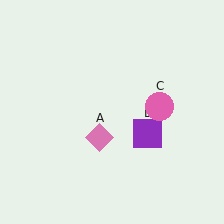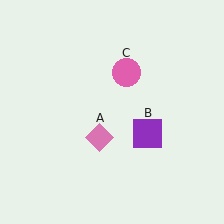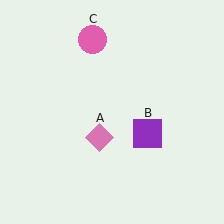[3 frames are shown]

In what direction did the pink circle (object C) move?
The pink circle (object C) moved up and to the left.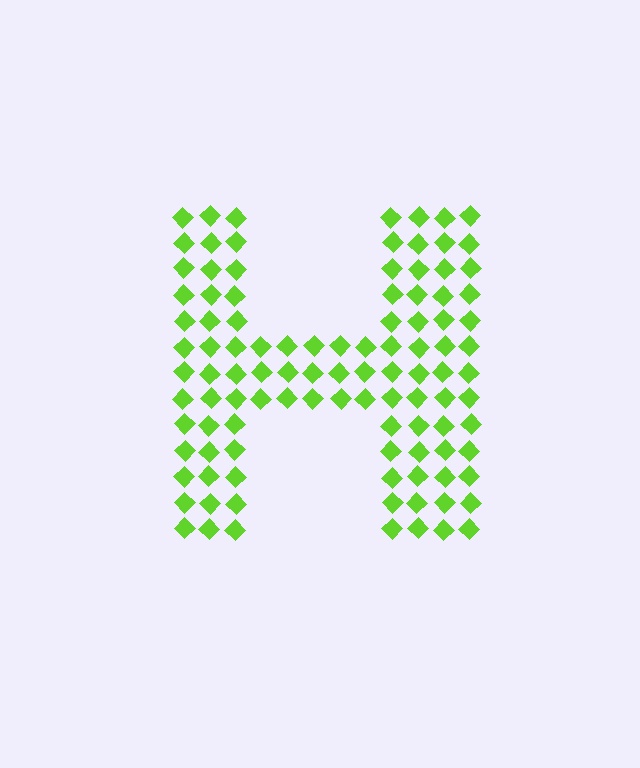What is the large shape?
The large shape is the letter H.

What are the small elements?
The small elements are diamonds.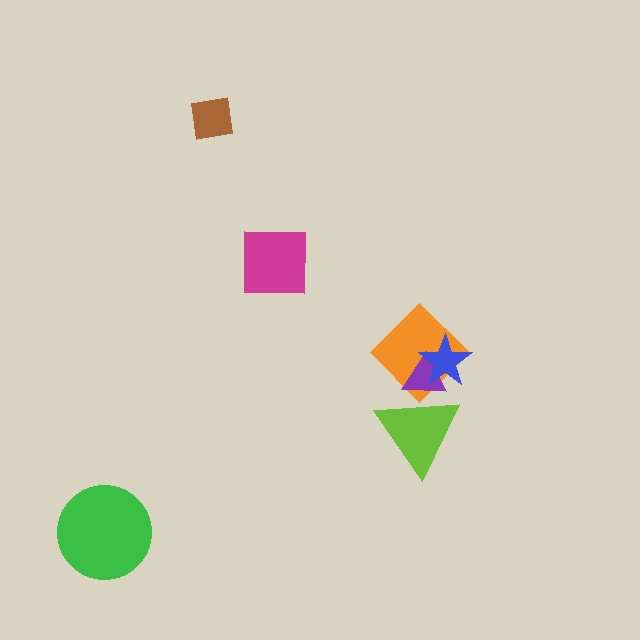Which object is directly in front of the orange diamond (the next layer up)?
The purple triangle is directly in front of the orange diamond.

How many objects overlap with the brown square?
0 objects overlap with the brown square.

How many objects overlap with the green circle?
0 objects overlap with the green circle.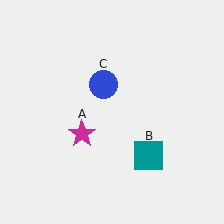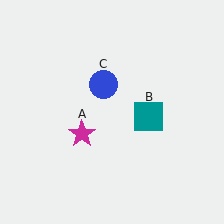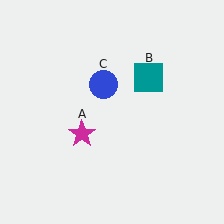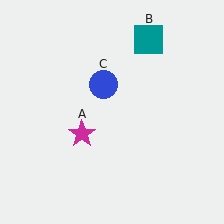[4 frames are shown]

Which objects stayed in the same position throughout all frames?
Magenta star (object A) and blue circle (object C) remained stationary.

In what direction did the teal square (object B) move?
The teal square (object B) moved up.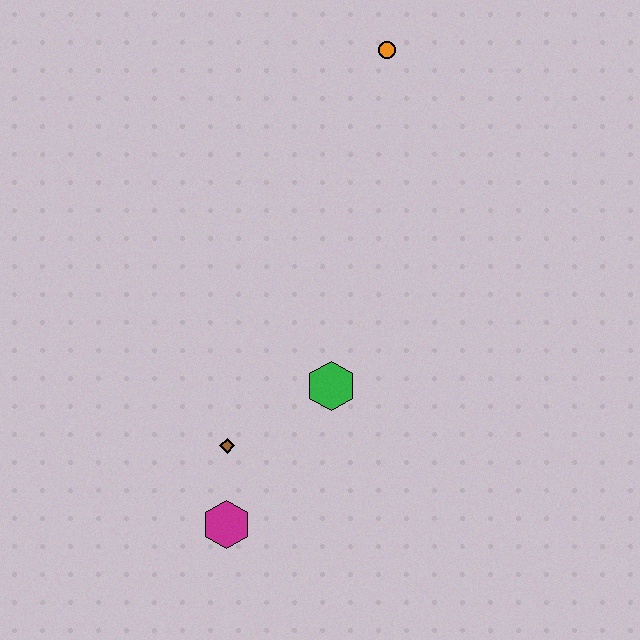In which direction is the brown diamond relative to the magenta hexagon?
The brown diamond is above the magenta hexagon.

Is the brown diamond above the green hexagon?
No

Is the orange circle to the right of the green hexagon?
Yes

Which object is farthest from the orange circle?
The magenta hexagon is farthest from the orange circle.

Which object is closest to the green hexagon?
The brown diamond is closest to the green hexagon.